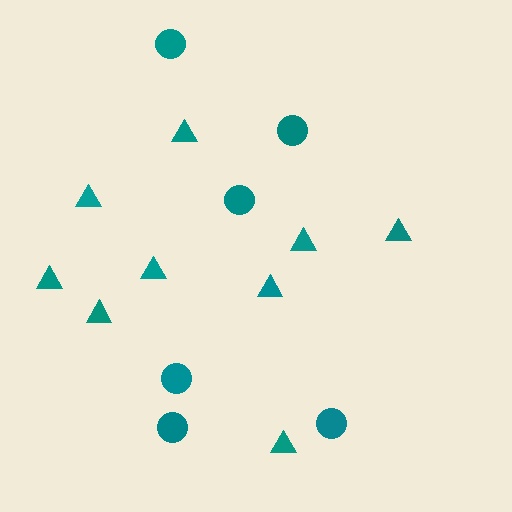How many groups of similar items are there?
There are 2 groups: one group of circles (6) and one group of triangles (9).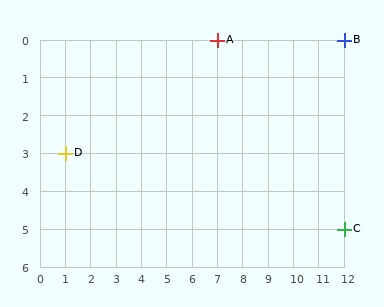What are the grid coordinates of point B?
Point B is at grid coordinates (12, 0).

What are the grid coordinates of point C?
Point C is at grid coordinates (12, 5).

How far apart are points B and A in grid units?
Points B and A are 5 columns apart.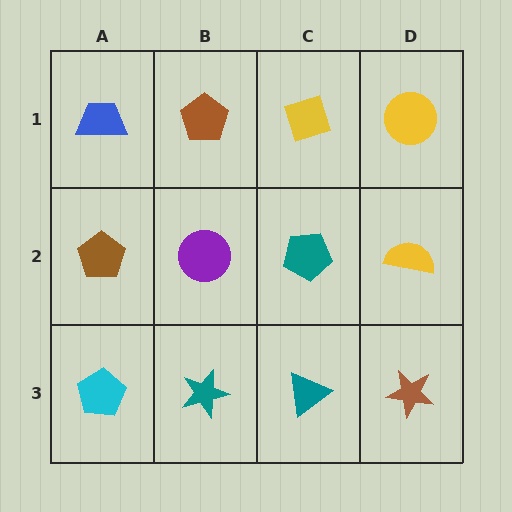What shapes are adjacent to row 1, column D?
A yellow semicircle (row 2, column D), a yellow diamond (row 1, column C).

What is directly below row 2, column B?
A teal star.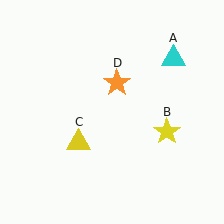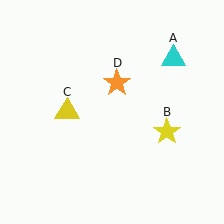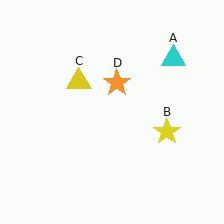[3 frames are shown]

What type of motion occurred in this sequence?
The yellow triangle (object C) rotated clockwise around the center of the scene.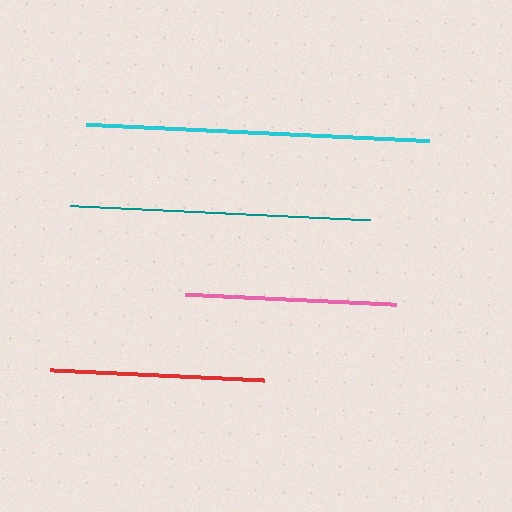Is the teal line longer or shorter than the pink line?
The teal line is longer than the pink line.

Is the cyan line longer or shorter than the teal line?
The cyan line is longer than the teal line.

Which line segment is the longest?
The cyan line is the longest at approximately 343 pixels.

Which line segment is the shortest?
The pink line is the shortest at approximately 210 pixels.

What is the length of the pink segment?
The pink segment is approximately 210 pixels long.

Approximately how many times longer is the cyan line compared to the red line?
The cyan line is approximately 1.6 times the length of the red line.